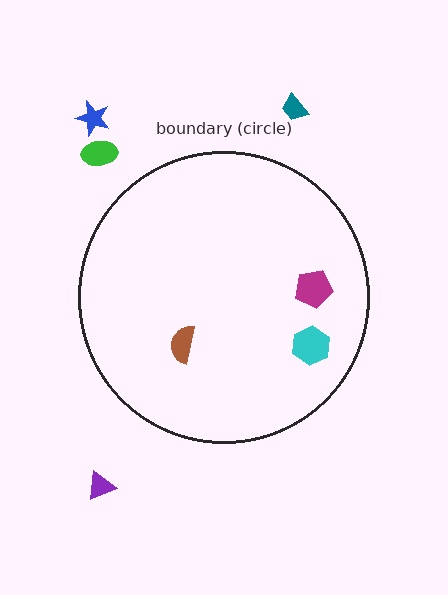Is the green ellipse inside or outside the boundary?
Outside.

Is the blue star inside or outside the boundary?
Outside.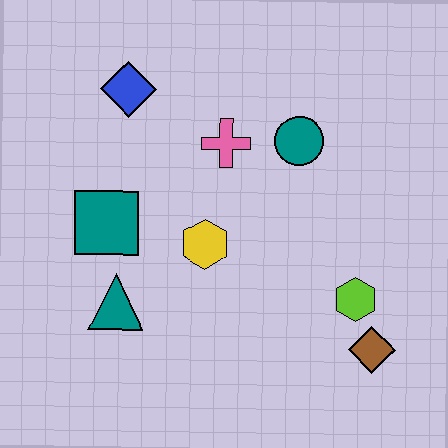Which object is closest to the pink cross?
The teal circle is closest to the pink cross.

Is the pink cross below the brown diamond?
No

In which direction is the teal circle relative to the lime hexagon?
The teal circle is above the lime hexagon.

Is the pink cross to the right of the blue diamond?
Yes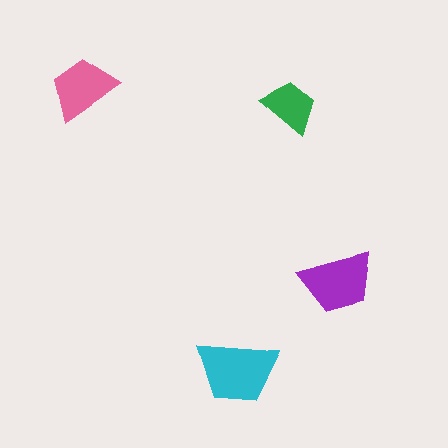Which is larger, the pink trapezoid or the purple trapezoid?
The purple one.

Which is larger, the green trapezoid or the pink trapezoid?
The pink one.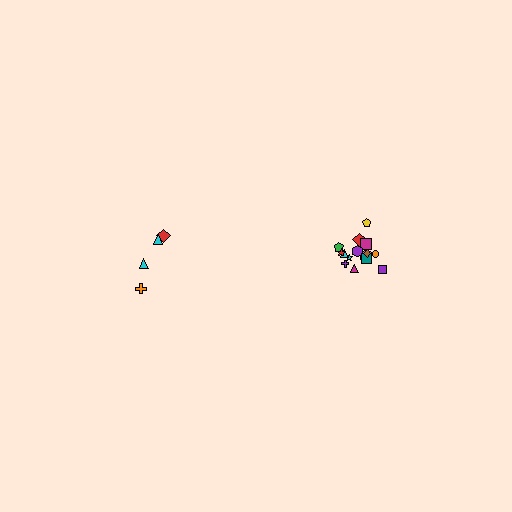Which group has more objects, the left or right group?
The right group.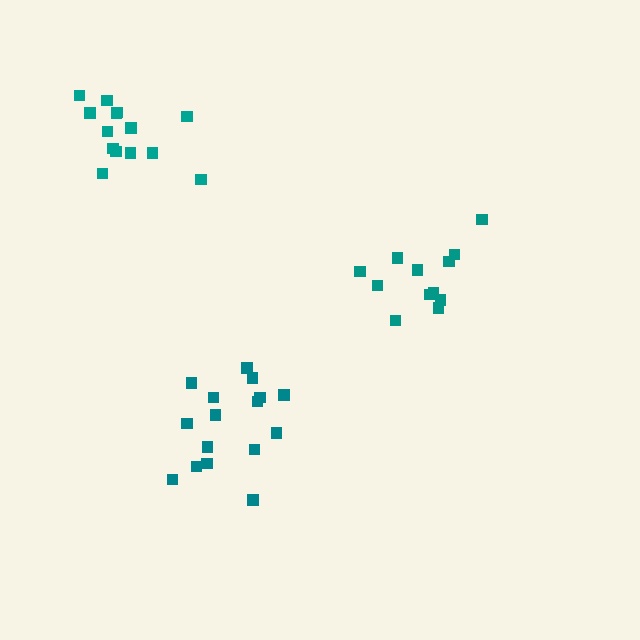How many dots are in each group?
Group 1: 16 dots, Group 2: 12 dots, Group 3: 14 dots (42 total).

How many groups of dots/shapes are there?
There are 3 groups.